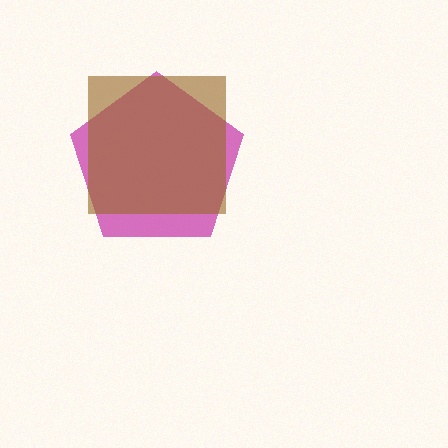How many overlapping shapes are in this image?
There are 2 overlapping shapes in the image.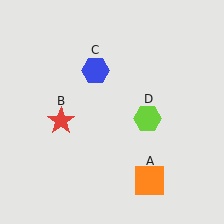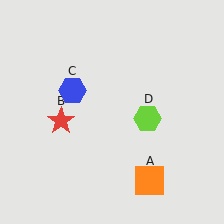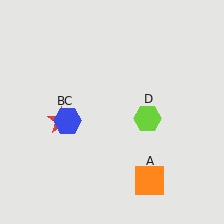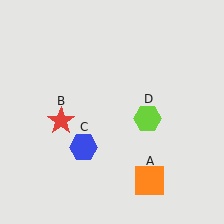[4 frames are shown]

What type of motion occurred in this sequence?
The blue hexagon (object C) rotated counterclockwise around the center of the scene.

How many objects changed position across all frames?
1 object changed position: blue hexagon (object C).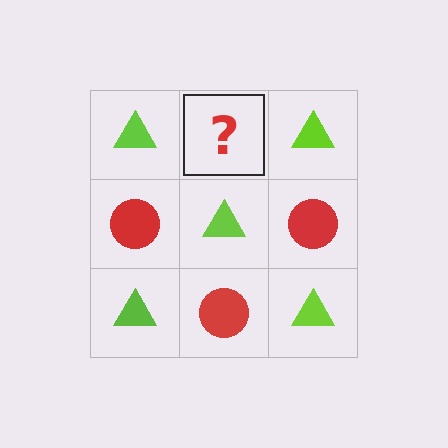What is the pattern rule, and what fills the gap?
The rule is that it alternates lime triangle and red circle in a checkerboard pattern. The gap should be filled with a red circle.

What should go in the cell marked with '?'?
The missing cell should contain a red circle.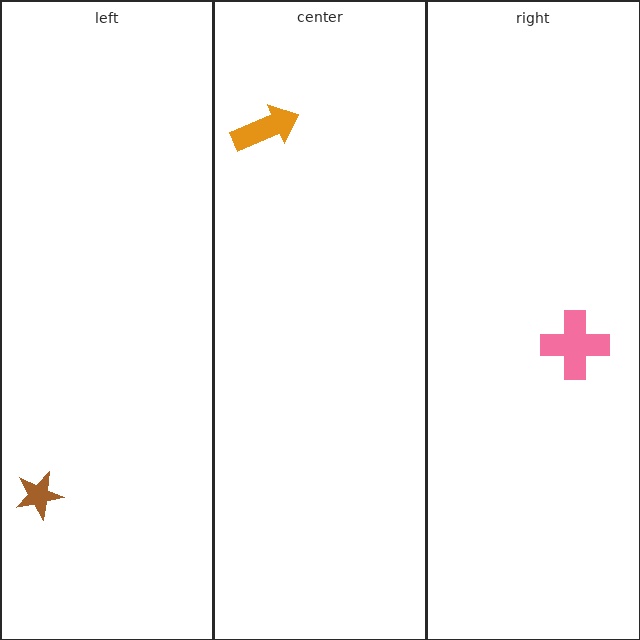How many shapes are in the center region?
1.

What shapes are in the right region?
The pink cross.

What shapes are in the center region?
The orange arrow.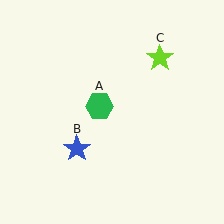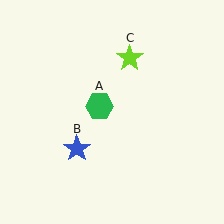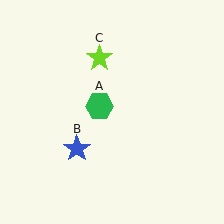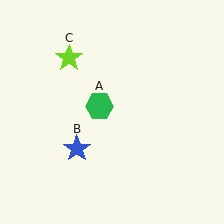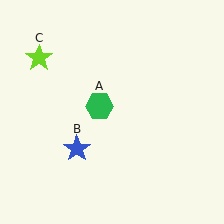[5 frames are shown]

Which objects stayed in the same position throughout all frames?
Green hexagon (object A) and blue star (object B) remained stationary.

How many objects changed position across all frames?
1 object changed position: lime star (object C).